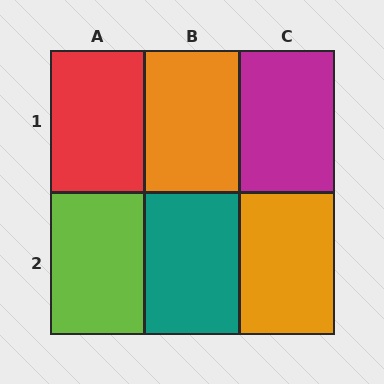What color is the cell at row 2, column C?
Orange.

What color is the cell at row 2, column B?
Teal.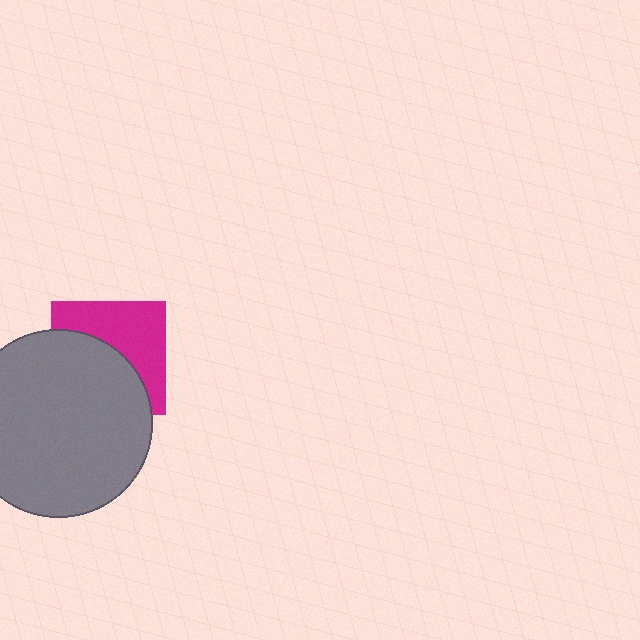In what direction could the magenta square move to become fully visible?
The magenta square could move up. That would shift it out from behind the gray circle entirely.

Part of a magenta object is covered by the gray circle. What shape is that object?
It is a square.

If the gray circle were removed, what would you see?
You would see the complete magenta square.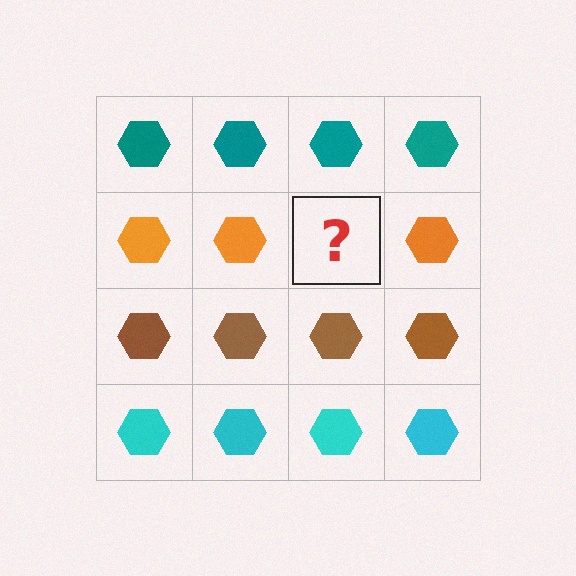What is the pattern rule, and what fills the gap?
The rule is that each row has a consistent color. The gap should be filled with an orange hexagon.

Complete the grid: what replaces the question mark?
The question mark should be replaced with an orange hexagon.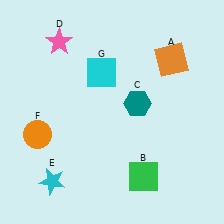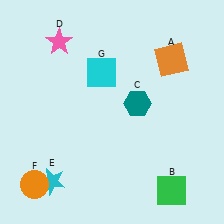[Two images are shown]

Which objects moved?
The objects that moved are: the green square (B), the orange circle (F).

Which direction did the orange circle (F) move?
The orange circle (F) moved down.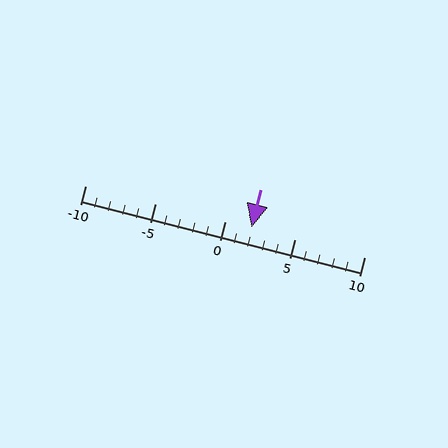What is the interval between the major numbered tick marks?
The major tick marks are spaced 5 units apart.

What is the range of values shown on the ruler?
The ruler shows values from -10 to 10.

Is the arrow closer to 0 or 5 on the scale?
The arrow is closer to 0.